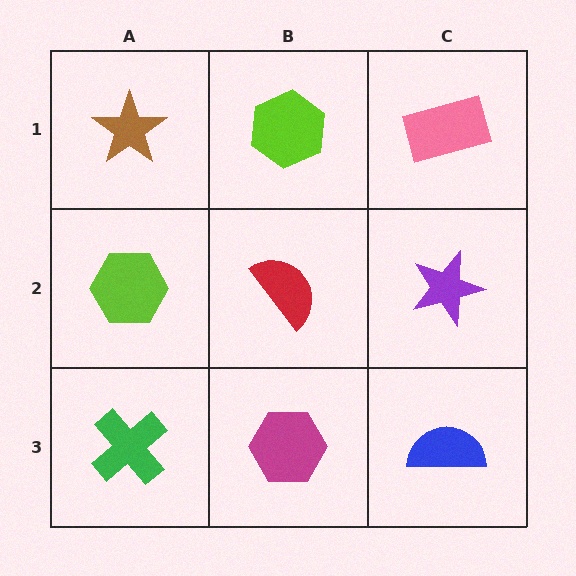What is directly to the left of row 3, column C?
A magenta hexagon.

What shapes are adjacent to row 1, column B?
A red semicircle (row 2, column B), a brown star (row 1, column A), a pink rectangle (row 1, column C).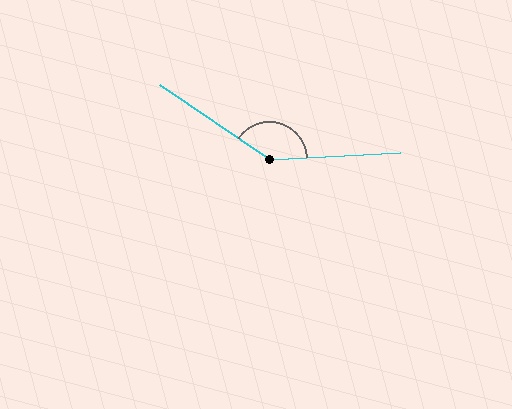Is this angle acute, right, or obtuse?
It is obtuse.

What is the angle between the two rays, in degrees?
Approximately 142 degrees.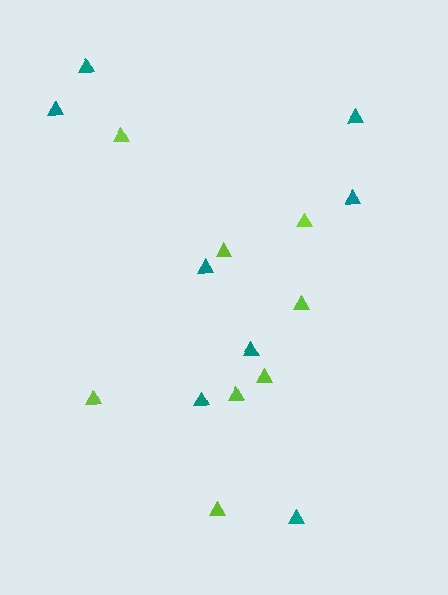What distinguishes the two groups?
There are 2 groups: one group of lime triangles (8) and one group of teal triangles (8).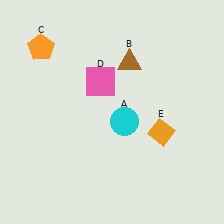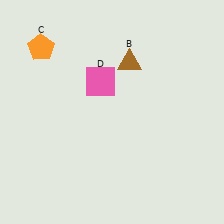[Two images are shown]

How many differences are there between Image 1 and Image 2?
There are 2 differences between the two images.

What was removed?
The orange diamond (E), the cyan circle (A) were removed in Image 2.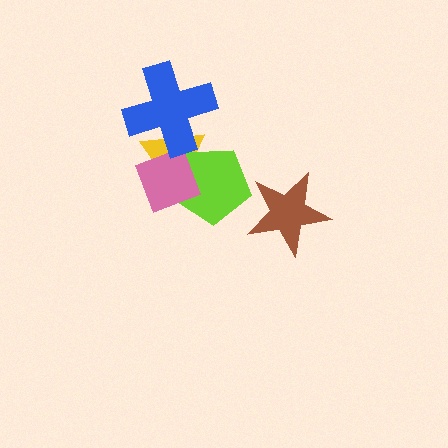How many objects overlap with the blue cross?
1 object overlaps with the blue cross.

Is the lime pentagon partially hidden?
Yes, it is partially covered by another shape.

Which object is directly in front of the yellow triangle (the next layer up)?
The lime pentagon is directly in front of the yellow triangle.